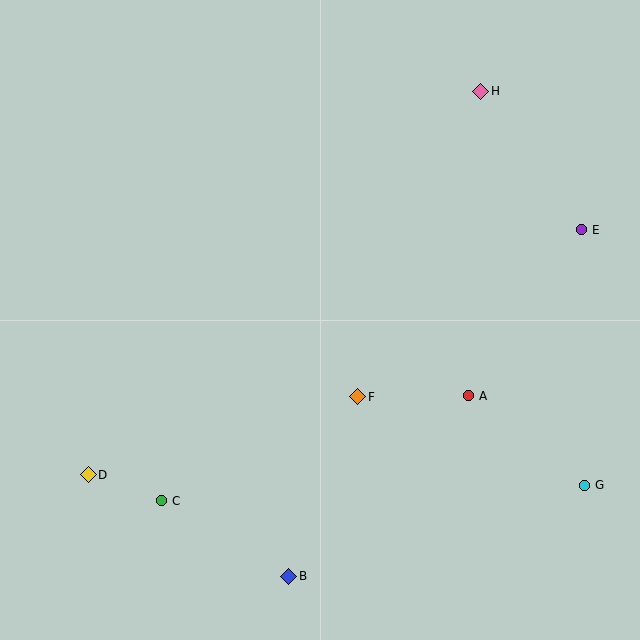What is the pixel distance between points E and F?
The distance between E and F is 279 pixels.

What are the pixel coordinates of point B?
Point B is at (289, 576).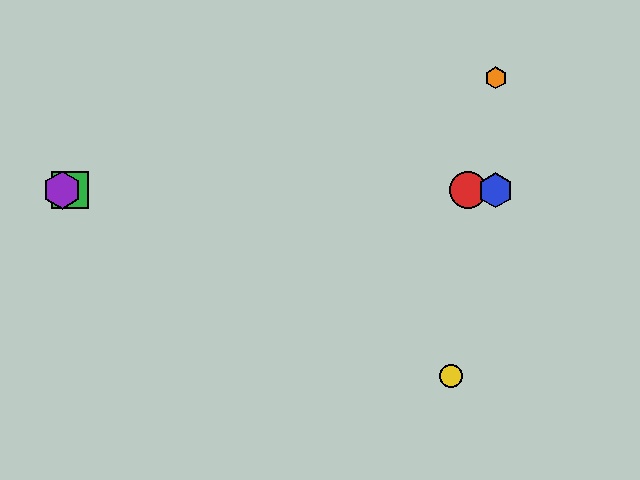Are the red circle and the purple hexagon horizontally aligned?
Yes, both are at y≈190.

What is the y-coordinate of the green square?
The green square is at y≈190.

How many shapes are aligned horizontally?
4 shapes (the red circle, the blue hexagon, the green square, the purple hexagon) are aligned horizontally.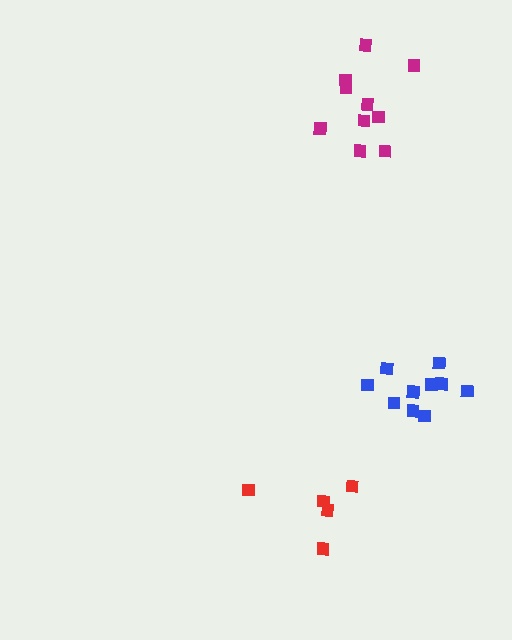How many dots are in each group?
Group 1: 10 dots, Group 2: 5 dots, Group 3: 10 dots (25 total).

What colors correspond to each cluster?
The clusters are colored: blue, red, magenta.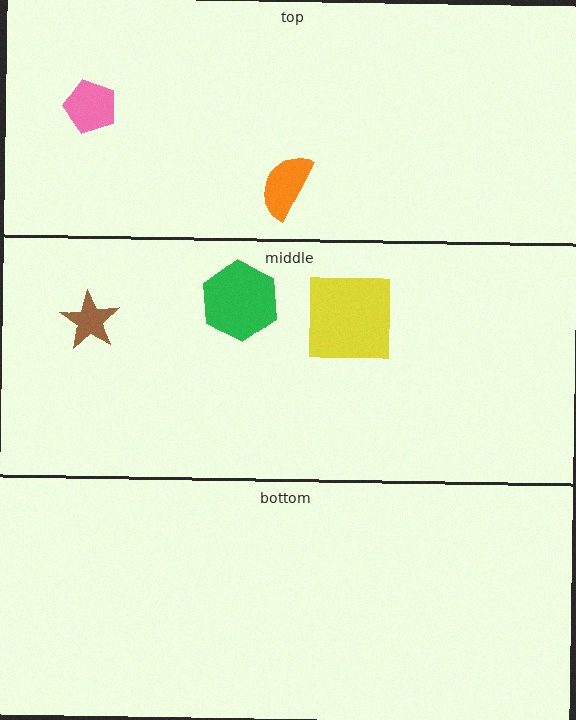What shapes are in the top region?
The pink pentagon, the orange semicircle.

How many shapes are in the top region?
2.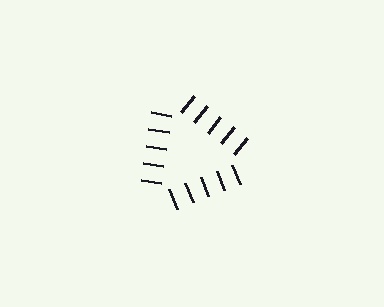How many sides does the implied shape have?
3 sides — the line-ends trace a triangle.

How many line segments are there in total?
15 — 5 along each of the 3 edges.